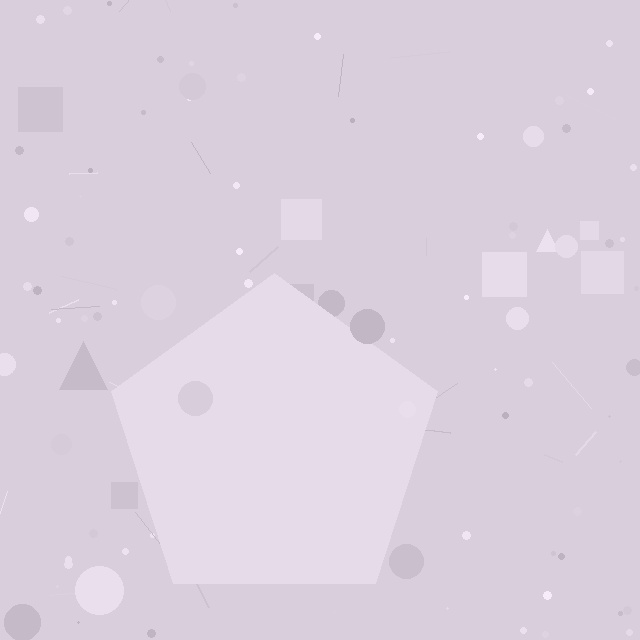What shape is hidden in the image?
A pentagon is hidden in the image.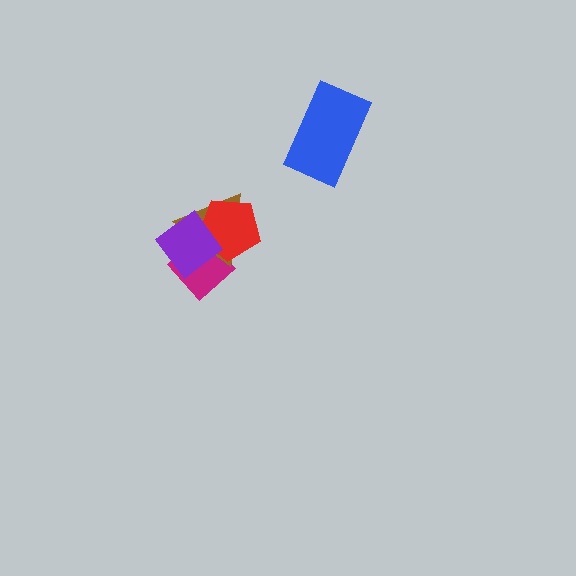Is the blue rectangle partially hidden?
No, no other shape covers it.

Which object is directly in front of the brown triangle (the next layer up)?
The red pentagon is directly in front of the brown triangle.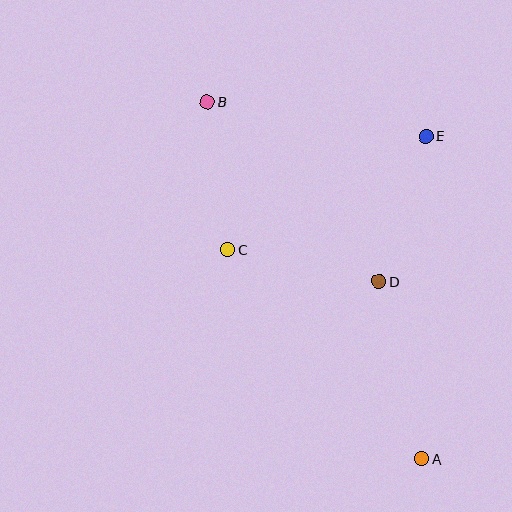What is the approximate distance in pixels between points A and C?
The distance between A and C is approximately 285 pixels.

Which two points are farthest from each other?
Points A and B are farthest from each other.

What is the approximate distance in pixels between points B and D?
The distance between B and D is approximately 249 pixels.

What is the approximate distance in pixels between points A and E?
The distance between A and E is approximately 323 pixels.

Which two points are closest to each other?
Points B and C are closest to each other.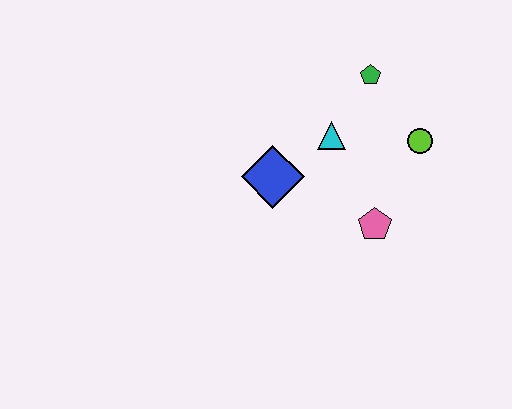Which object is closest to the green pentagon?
The cyan triangle is closest to the green pentagon.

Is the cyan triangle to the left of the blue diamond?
No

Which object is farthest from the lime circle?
The blue diamond is farthest from the lime circle.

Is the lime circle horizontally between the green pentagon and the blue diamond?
No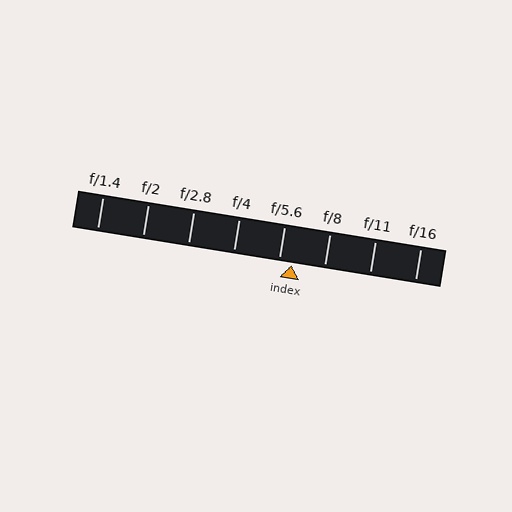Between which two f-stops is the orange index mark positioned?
The index mark is between f/5.6 and f/8.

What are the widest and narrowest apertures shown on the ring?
The widest aperture shown is f/1.4 and the narrowest is f/16.